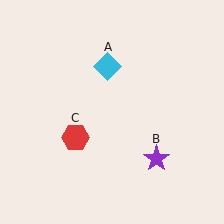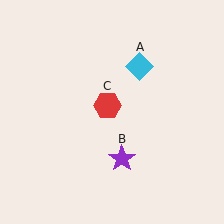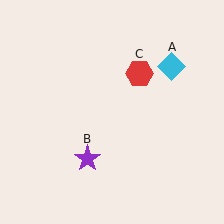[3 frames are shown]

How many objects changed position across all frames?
3 objects changed position: cyan diamond (object A), purple star (object B), red hexagon (object C).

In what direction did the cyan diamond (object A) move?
The cyan diamond (object A) moved right.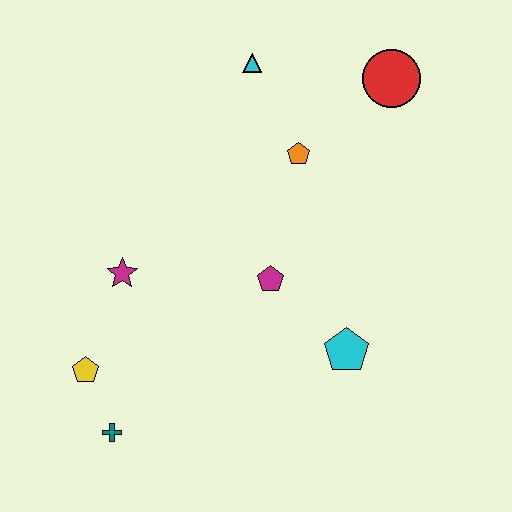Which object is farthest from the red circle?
The teal cross is farthest from the red circle.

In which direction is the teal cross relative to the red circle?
The teal cross is below the red circle.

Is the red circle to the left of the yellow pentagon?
No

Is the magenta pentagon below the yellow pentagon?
No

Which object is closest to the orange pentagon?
The cyan triangle is closest to the orange pentagon.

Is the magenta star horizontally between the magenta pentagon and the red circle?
No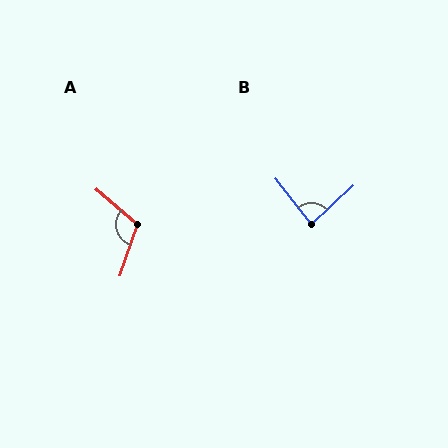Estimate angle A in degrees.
Approximately 113 degrees.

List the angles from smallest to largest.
B (85°), A (113°).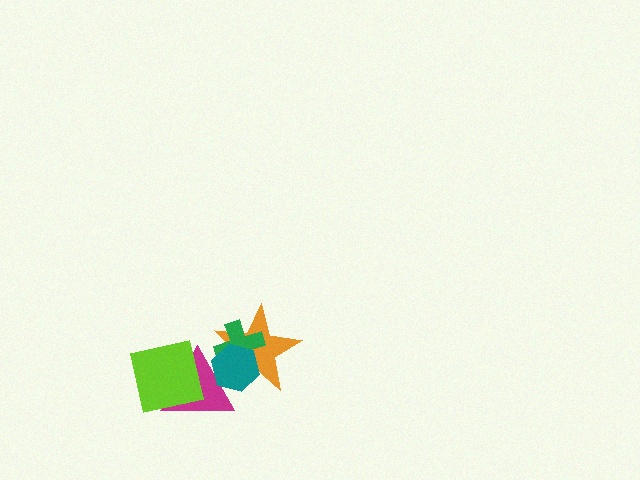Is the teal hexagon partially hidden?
No, no other shape covers it.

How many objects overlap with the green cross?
3 objects overlap with the green cross.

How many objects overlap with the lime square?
1 object overlaps with the lime square.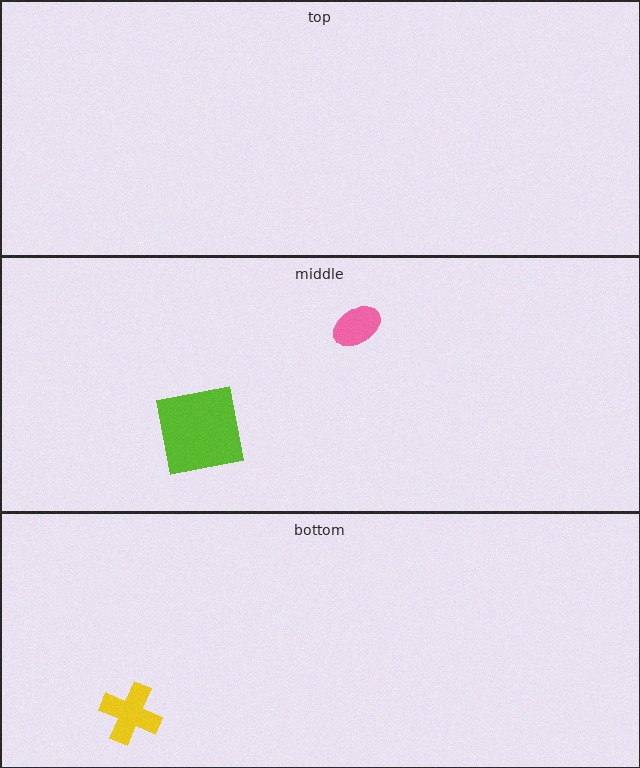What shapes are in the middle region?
The pink ellipse, the lime square.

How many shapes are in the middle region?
2.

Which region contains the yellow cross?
The bottom region.